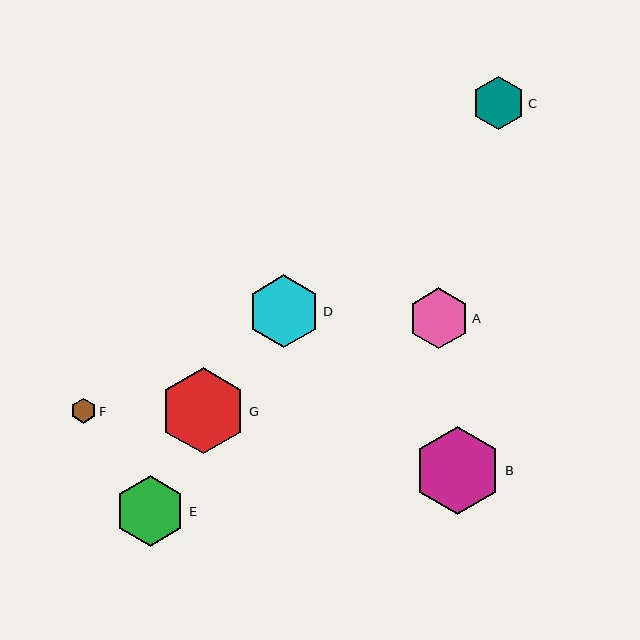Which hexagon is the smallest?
Hexagon F is the smallest with a size of approximately 25 pixels.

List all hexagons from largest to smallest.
From largest to smallest: B, G, D, E, A, C, F.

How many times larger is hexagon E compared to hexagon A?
Hexagon E is approximately 1.2 times the size of hexagon A.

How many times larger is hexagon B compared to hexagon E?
Hexagon B is approximately 1.2 times the size of hexagon E.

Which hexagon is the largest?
Hexagon B is the largest with a size of approximately 88 pixels.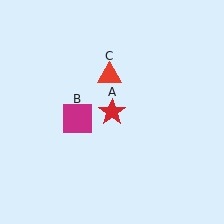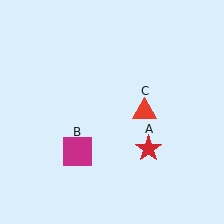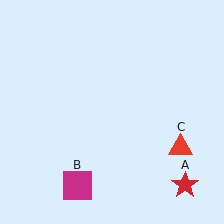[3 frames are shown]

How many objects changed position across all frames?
3 objects changed position: red star (object A), magenta square (object B), red triangle (object C).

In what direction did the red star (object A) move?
The red star (object A) moved down and to the right.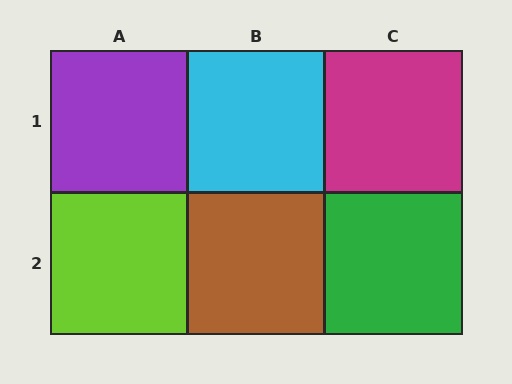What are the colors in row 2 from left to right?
Lime, brown, green.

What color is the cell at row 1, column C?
Magenta.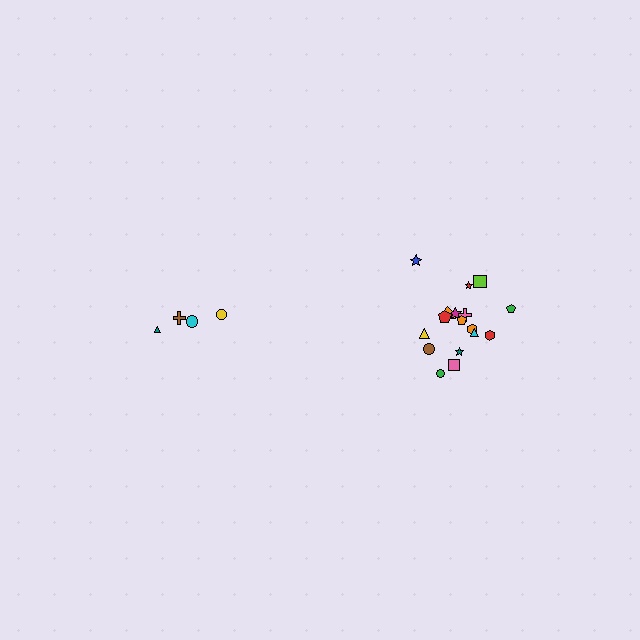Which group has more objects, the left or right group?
The right group.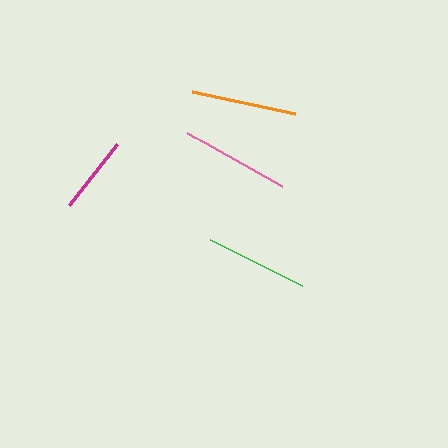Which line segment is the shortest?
The magenta line is the shortest at approximately 78 pixels.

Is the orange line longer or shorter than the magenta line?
The orange line is longer than the magenta line.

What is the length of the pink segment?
The pink segment is approximately 108 pixels long.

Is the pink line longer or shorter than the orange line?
The pink line is longer than the orange line.